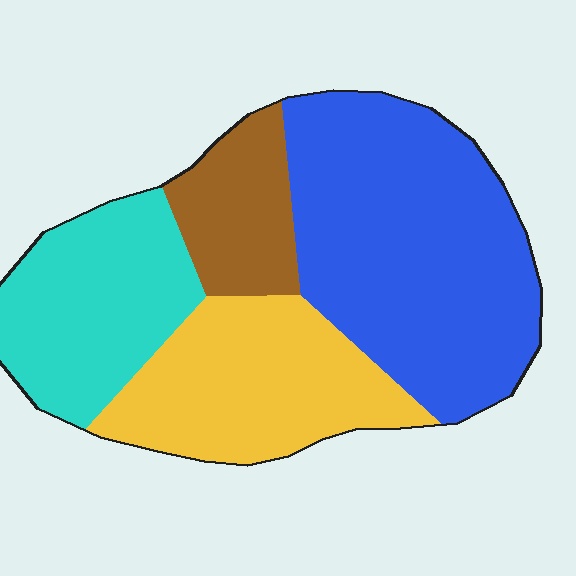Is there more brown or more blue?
Blue.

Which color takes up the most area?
Blue, at roughly 40%.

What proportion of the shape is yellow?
Yellow covers 24% of the shape.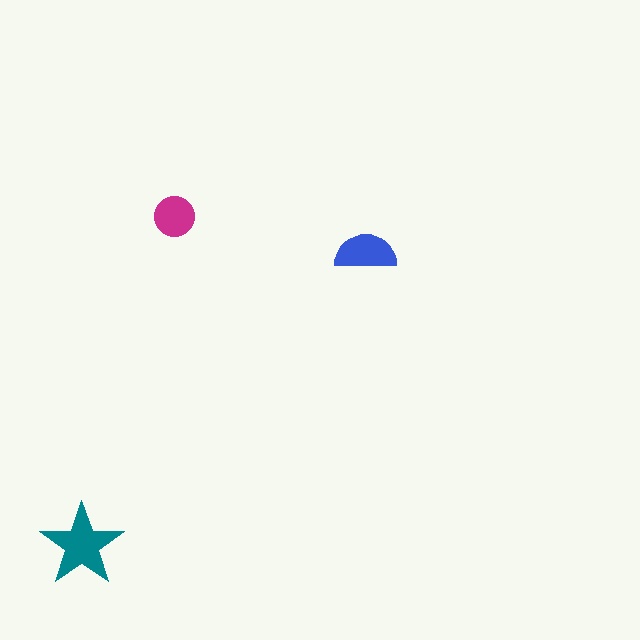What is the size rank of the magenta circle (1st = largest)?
3rd.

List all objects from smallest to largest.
The magenta circle, the blue semicircle, the teal star.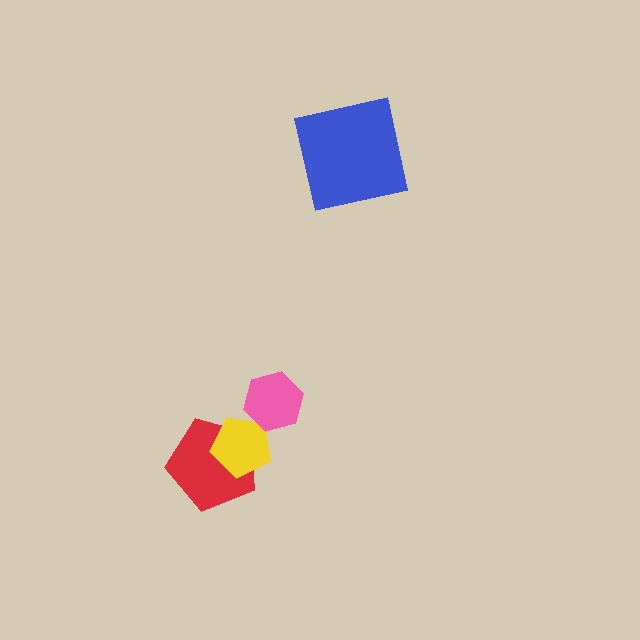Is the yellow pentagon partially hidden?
Yes, it is partially covered by another shape.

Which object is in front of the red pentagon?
The yellow pentagon is in front of the red pentagon.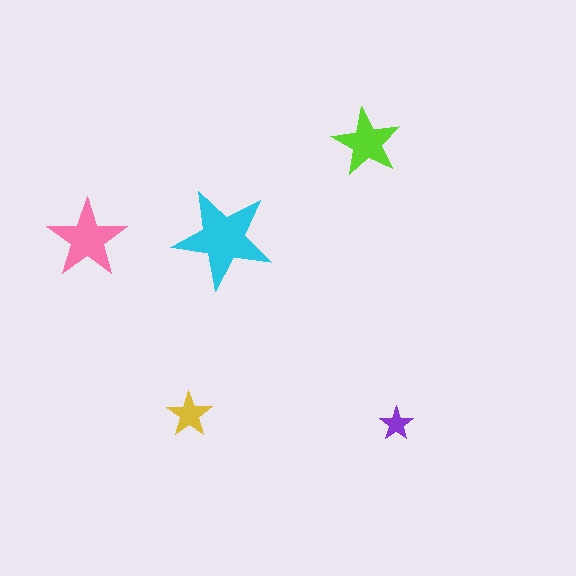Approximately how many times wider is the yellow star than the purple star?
About 1.5 times wider.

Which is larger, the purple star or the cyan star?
The cyan one.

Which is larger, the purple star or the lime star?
The lime one.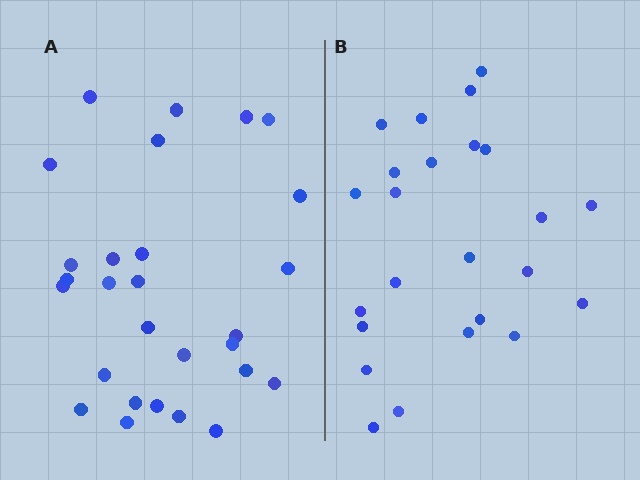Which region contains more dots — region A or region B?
Region A (the left region) has more dots.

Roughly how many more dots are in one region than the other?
Region A has about 4 more dots than region B.